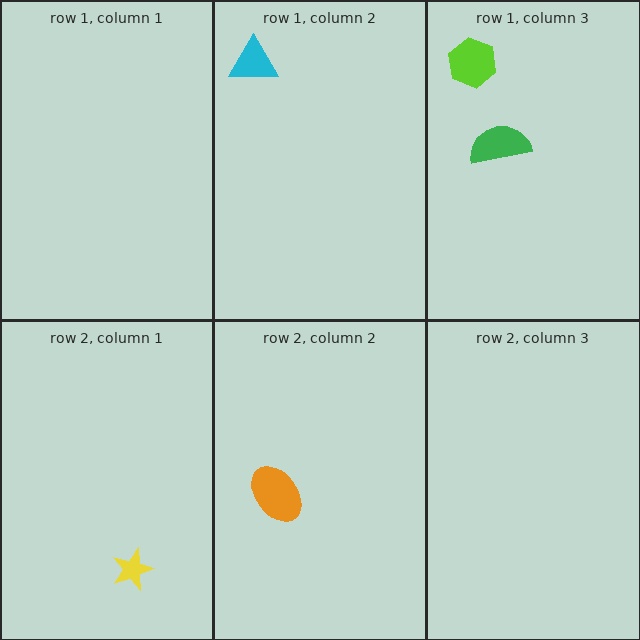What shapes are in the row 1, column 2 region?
The cyan triangle.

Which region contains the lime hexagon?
The row 1, column 3 region.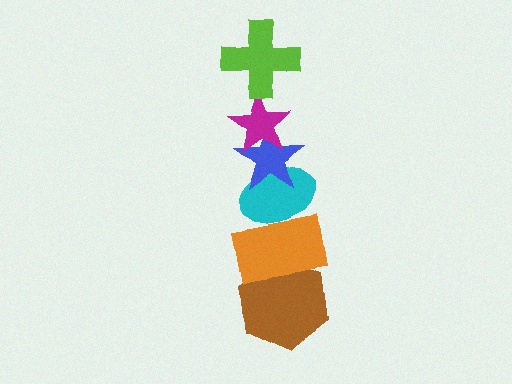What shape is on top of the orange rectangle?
The cyan ellipse is on top of the orange rectangle.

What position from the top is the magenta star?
The magenta star is 2nd from the top.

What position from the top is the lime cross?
The lime cross is 1st from the top.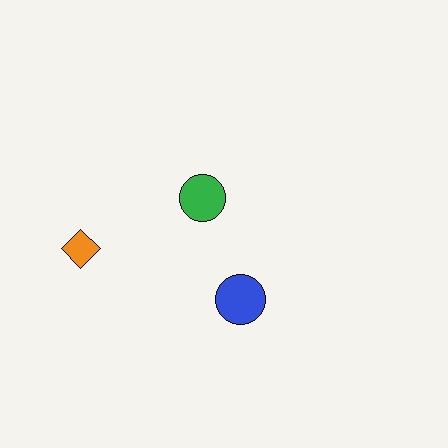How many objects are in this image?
There are 3 objects.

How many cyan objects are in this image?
There are no cyan objects.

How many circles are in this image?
There are 2 circles.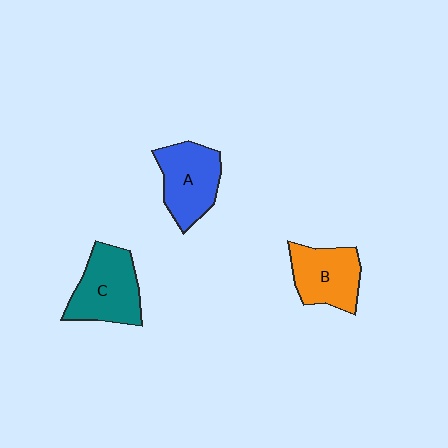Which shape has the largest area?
Shape C (teal).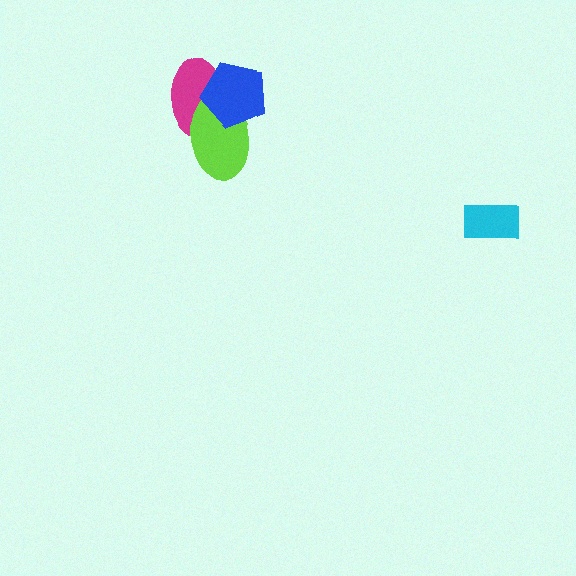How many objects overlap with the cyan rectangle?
0 objects overlap with the cyan rectangle.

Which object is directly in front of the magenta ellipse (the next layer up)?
The lime ellipse is directly in front of the magenta ellipse.